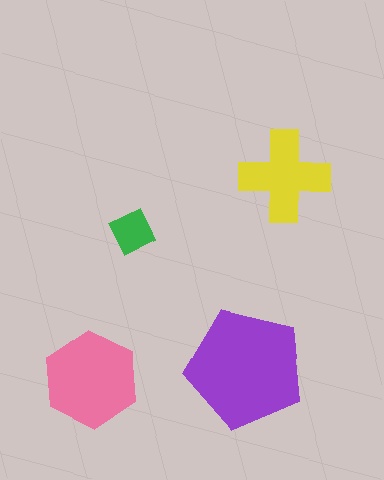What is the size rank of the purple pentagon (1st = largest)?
1st.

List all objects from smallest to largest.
The green square, the yellow cross, the pink hexagon, the purple pentagon.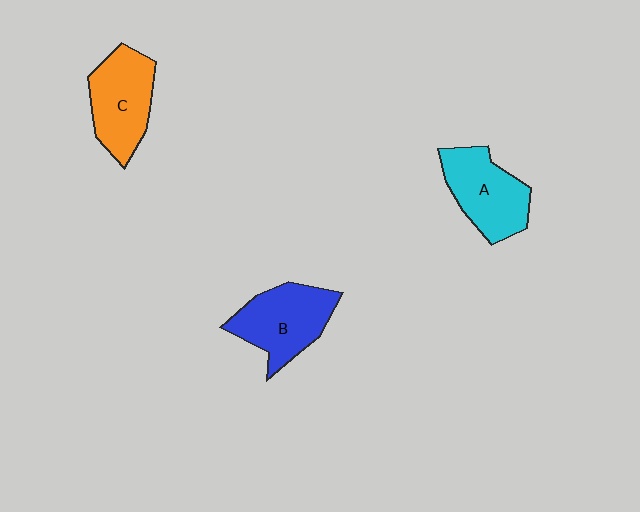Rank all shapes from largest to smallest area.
From largest to smallest: B (blue), C (orange), A (cyan).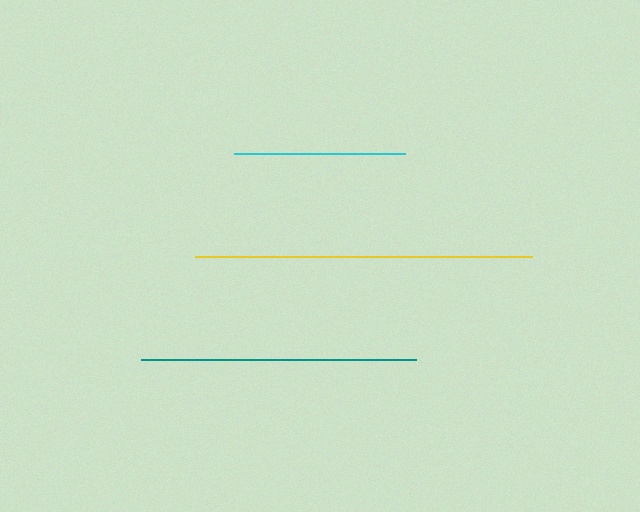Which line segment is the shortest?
The cyan line is the shortest at approximately 171 pixels.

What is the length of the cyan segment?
The cyan segment is approximately 171 pixels long.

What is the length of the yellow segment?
The yellow segment is approximately 337 pixels long.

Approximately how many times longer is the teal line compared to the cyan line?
The teal line is approximately 1.6 times the length of the cyan line.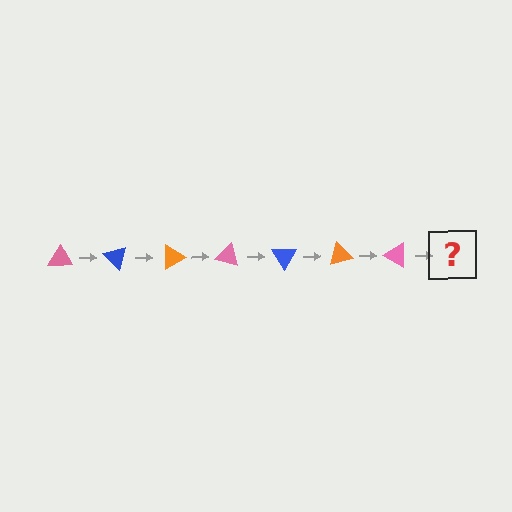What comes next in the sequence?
The next element should be a blue triangle, rotated 315 degrees from the start.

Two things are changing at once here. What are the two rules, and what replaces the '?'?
The two rules are that it rotates 45 degrees each step and the color cycles through pink, blue, and orange. The '?' should be a blue triangle, rotated 315 degrees from the start.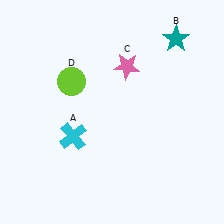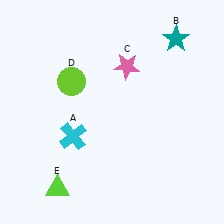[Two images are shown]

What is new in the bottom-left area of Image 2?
A lime triangle (E) was added in the bottom-left area of Image 2.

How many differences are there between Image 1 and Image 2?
There is 1 difference between the two images.